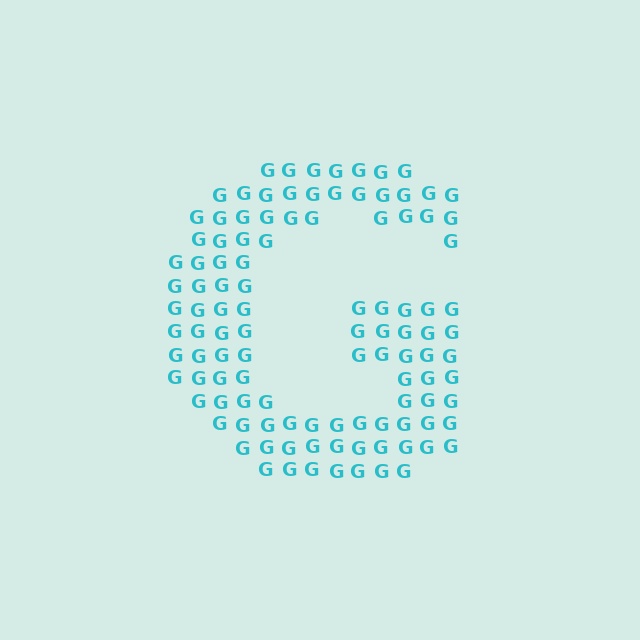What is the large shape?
The large shape is the letter G.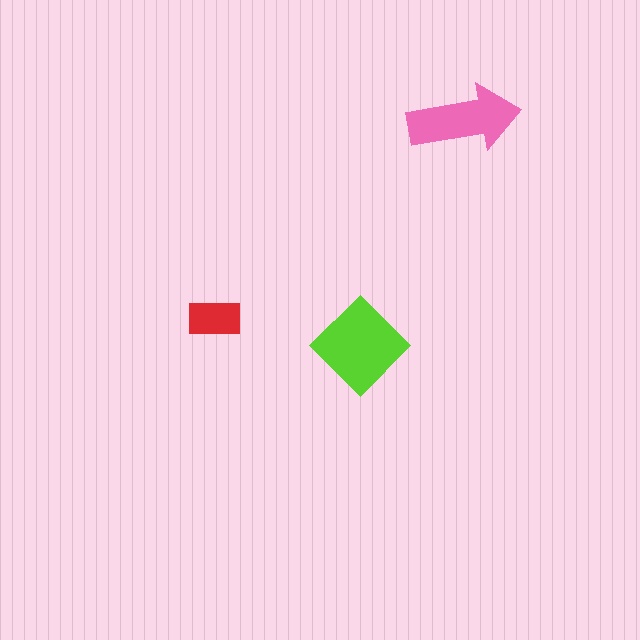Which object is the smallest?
The red rectangle.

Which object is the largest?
The lime diamond.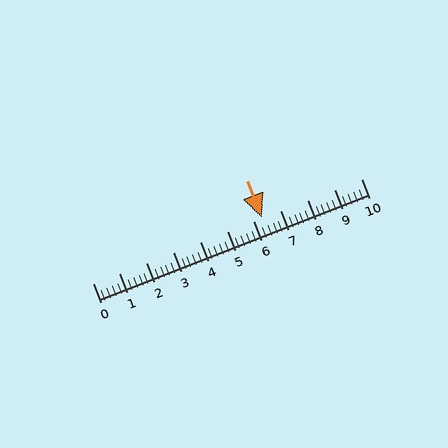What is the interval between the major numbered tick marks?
The major tick marks are spaced 1 units apart.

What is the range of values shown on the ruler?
The ruler shows values from 0 to 10.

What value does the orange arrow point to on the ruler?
The orange arrow points to approximately 6.3.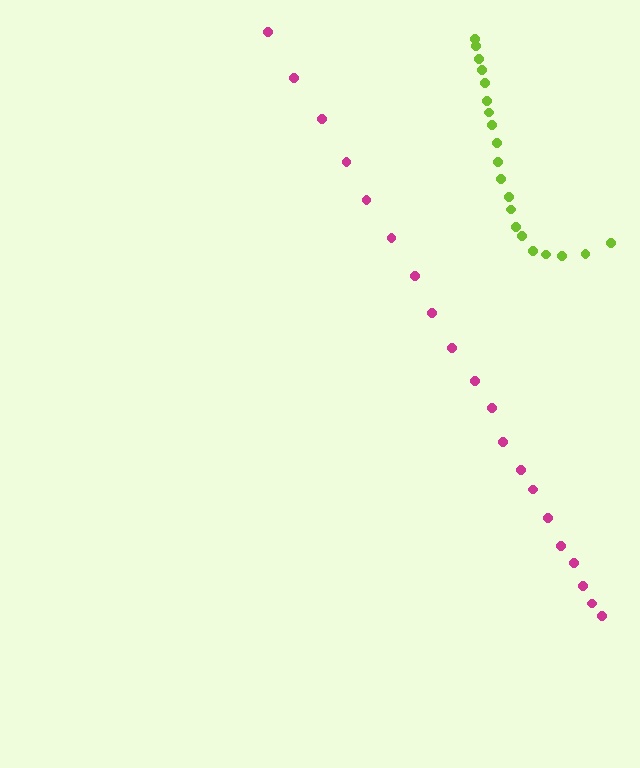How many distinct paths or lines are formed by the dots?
There are 2 distinct paths.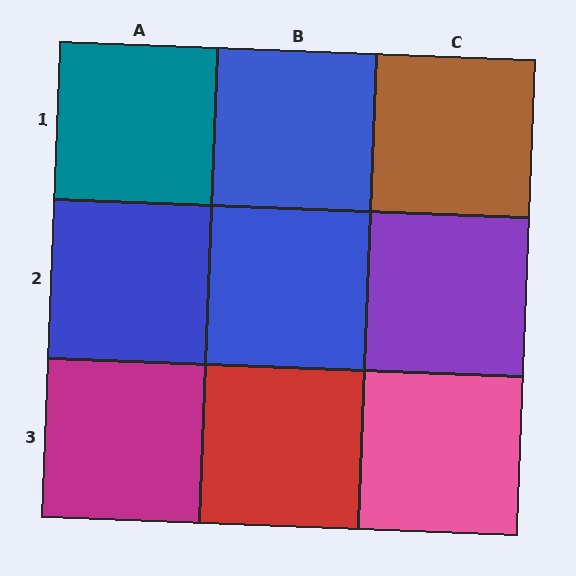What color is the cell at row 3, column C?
Pink.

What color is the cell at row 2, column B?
Blue.